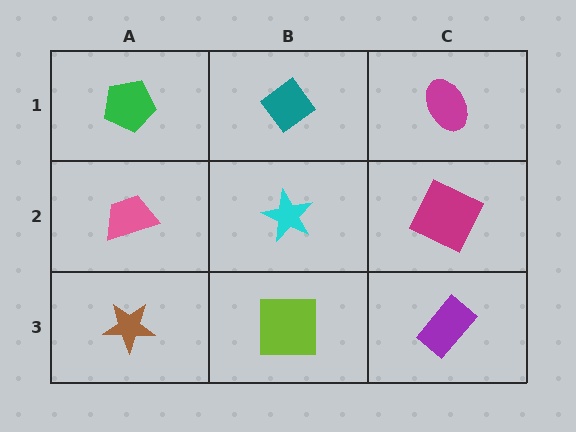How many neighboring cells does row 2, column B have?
4.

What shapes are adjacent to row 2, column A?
A green pentagon (row 1, column A), a brown star (row 3, column A), a cyan star (row 2, column B).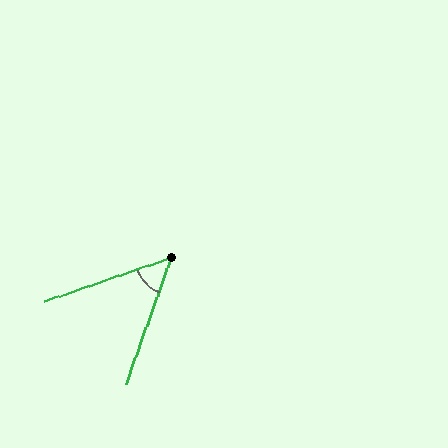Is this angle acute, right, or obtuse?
It is acute.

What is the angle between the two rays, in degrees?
Approximately 51 degrees.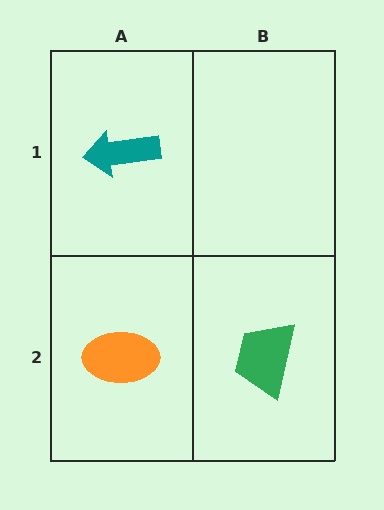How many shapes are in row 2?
2 shapes.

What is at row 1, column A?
A teal arrow.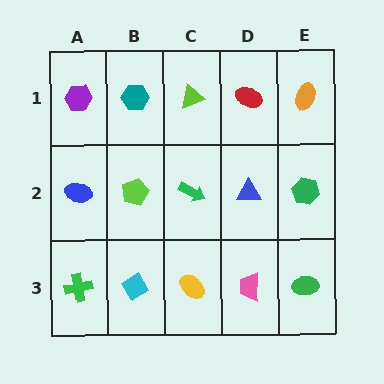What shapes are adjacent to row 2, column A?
A purple hexagon (row 1, column A), a green cross (row 3, column A), a lime pentagon (row 2, column B).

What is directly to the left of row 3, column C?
A cyan diamond.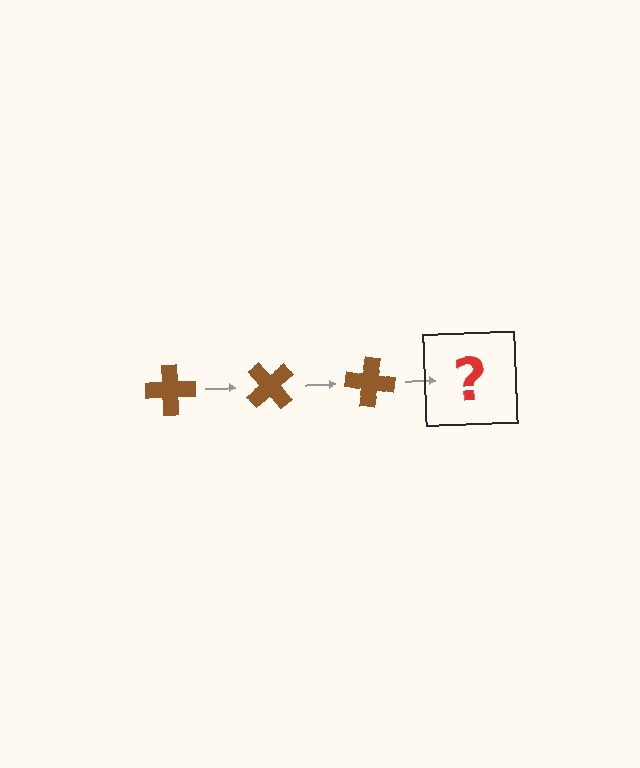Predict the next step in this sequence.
The next step is a brown cross rotated 150 degrees.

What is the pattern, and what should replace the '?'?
The pattern is that the cross rotates 50 degrees each step. The '?' should be a brown cross rotated 150 degrees.